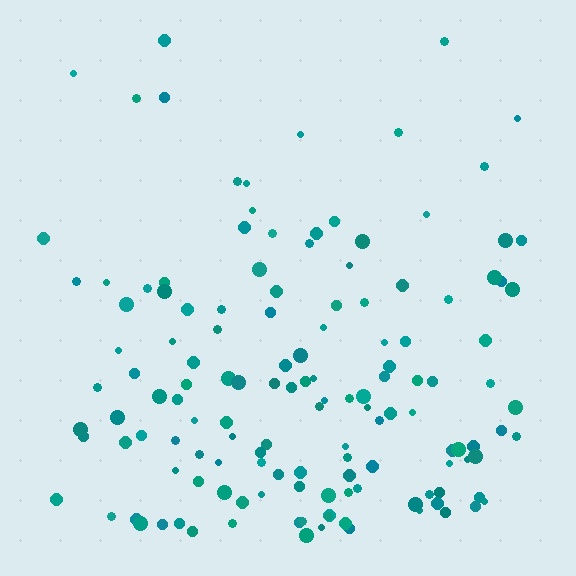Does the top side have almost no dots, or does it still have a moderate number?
Still a moderate number, just noticeably fewer than the bottom.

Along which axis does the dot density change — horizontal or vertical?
Vertical.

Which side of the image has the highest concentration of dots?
The bottom.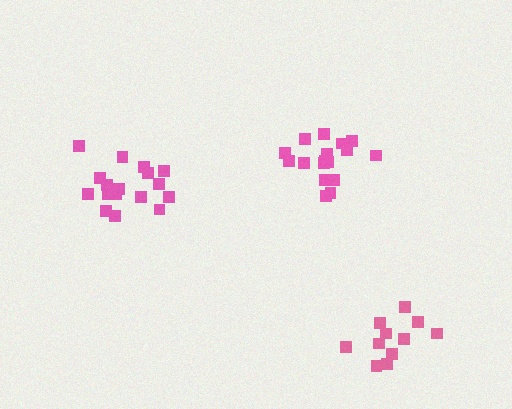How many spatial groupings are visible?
There are 3 spatial groupings.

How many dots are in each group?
Group 1: 11 dots, Group 2: 17 dots, Group 3: 17 dots (45 total).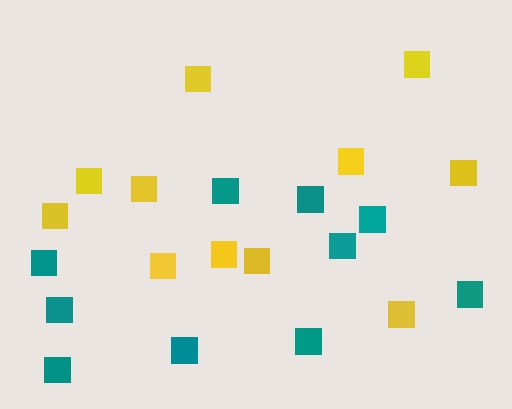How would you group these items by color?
There are 2 groups: one group of teal squares (10) and one group of yellow squares (11).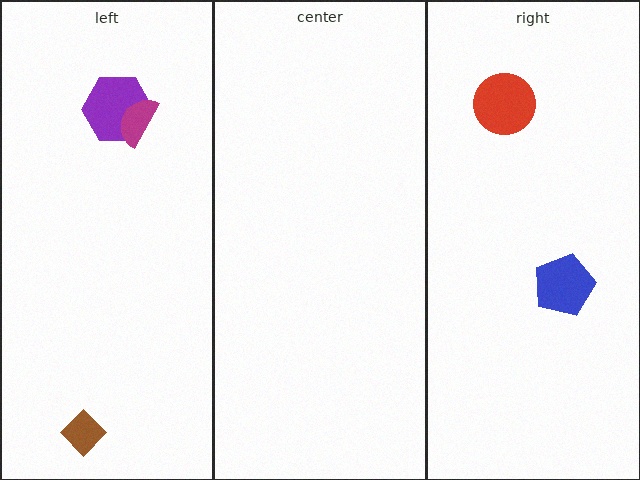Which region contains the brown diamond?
The left region.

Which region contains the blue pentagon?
The right region.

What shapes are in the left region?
The purple hexagon, the brown diamond, the magenta semicircle.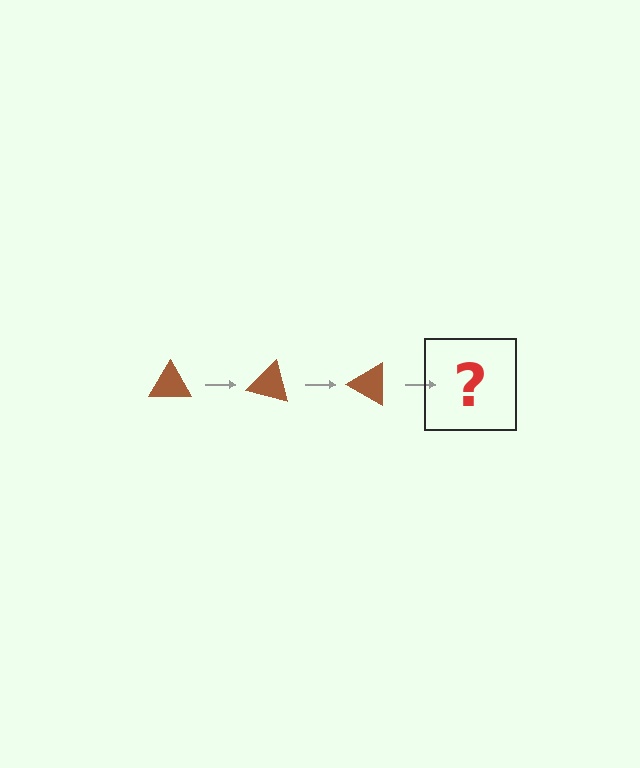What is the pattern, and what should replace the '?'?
The pattern is that the triangle rotates 15 degrees each step. The '?' should be a brown triangle rotated 45 degrees.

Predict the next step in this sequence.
The next step is a brown triangle rotated 45 degrees.